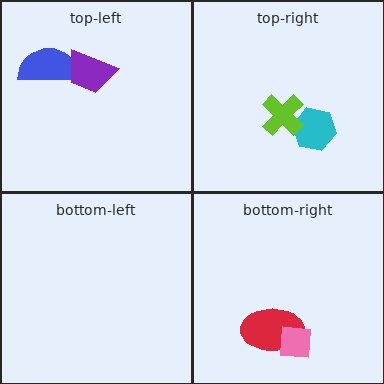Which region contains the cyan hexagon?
The top-right region.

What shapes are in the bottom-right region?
The red ellipse, the pink square.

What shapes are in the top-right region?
The cyan hexagon, the lime cross.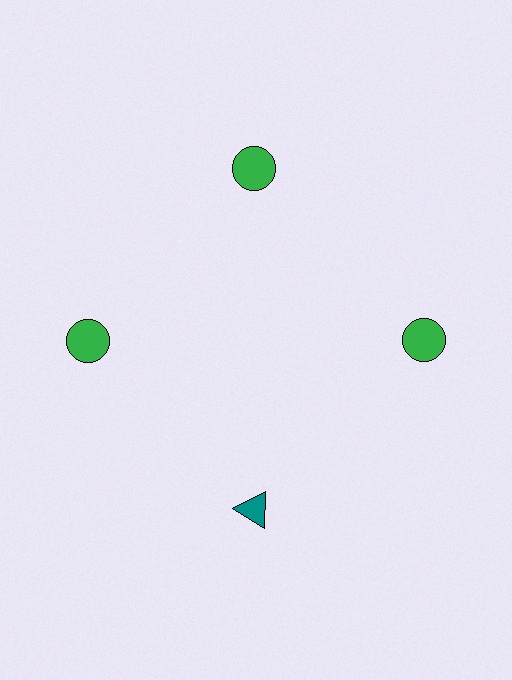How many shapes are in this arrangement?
There are 4 shapes arranged in a ring pattern.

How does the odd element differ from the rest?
It differs in both color (teal instead of green) and shape (triangle instead of circle).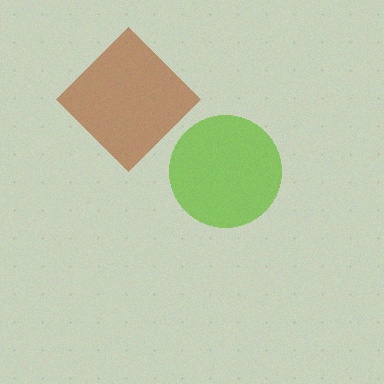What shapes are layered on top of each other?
The layered shapes are: a lime circle, a brown diamond.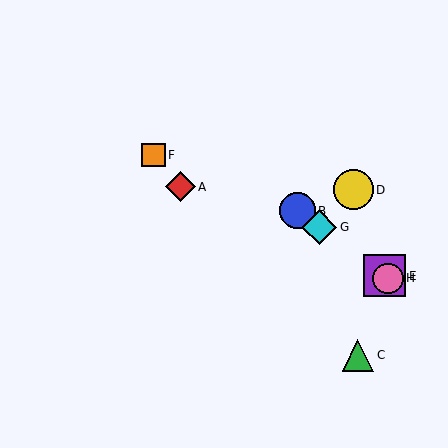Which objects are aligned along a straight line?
Objects B, E, G, H are aligned along a straight line.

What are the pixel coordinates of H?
Object H is at (388, 278).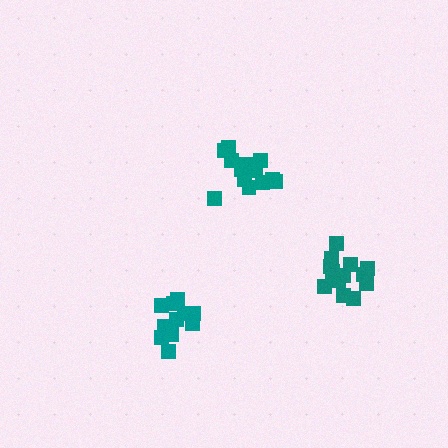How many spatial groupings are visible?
There are 3 spatial groupings.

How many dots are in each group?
Group 1: 14 dots, Group 2: 11 dots, Group 3: 13 dots (38 total).